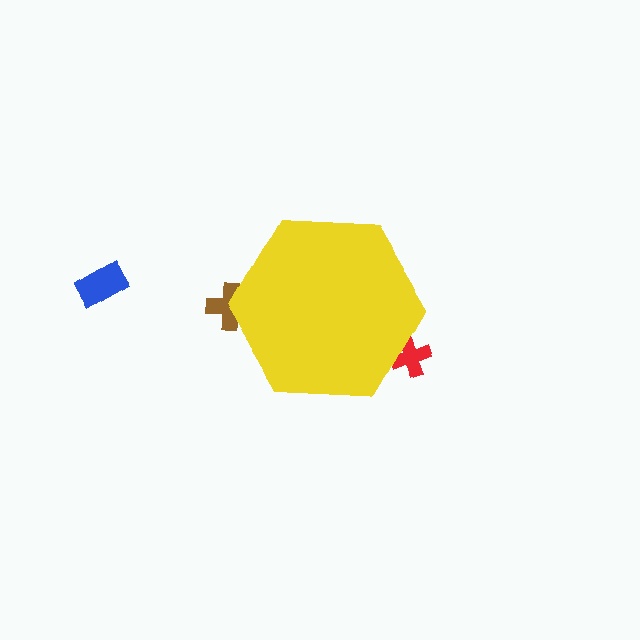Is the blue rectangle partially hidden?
No, the blue rectangle is fully visible.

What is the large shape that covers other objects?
A yellow hexagon.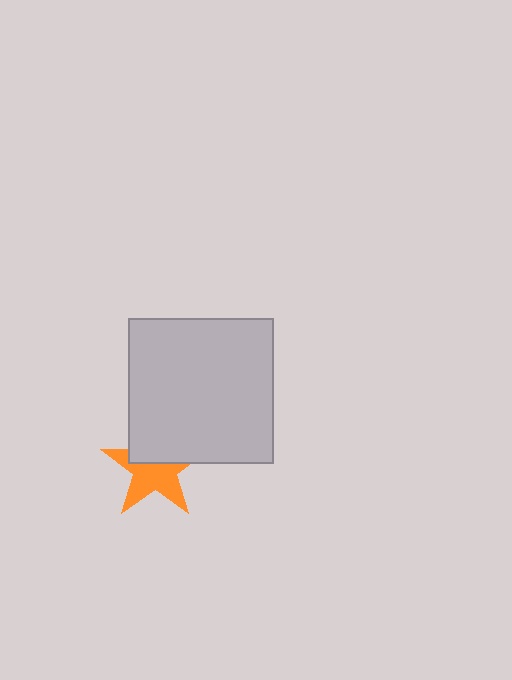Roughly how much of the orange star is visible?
About half of it is visible (roughly 59%).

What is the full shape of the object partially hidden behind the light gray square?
The partially hidden object is an orange star.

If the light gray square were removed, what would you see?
You would see the complete orange star.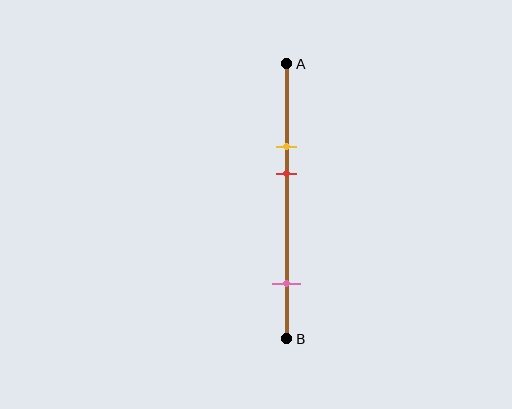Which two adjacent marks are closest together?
The yellow and red marks are the closest adjacent pair.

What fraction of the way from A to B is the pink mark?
The pink mark is approximately 80% (0.8) of the way from A to B.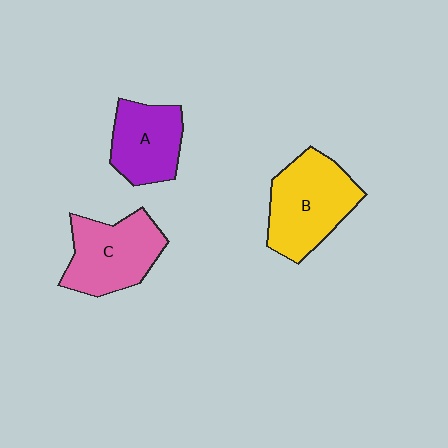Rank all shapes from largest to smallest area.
From largest to smallest: B (yellow), C (pink), A (purple).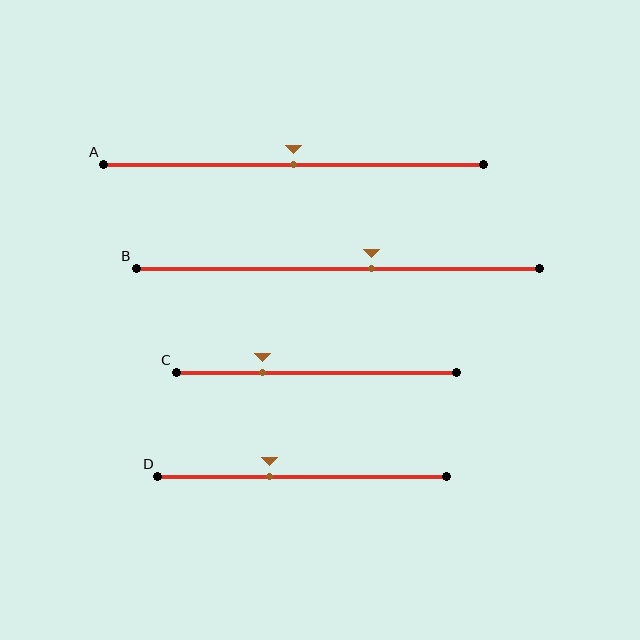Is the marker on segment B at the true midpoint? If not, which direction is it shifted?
No, the marker on segment B is shifted to the right by about 8% of the segment length.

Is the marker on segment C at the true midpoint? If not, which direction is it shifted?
No, the marker on segment C is shifted to the left by about 19% of the segment length.